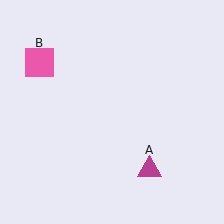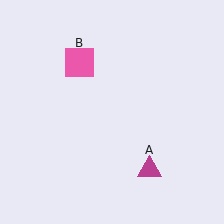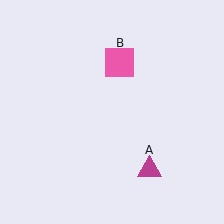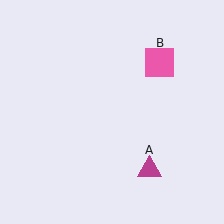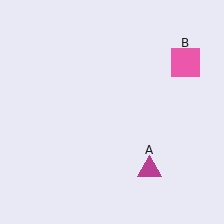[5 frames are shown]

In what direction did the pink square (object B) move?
The pink square (object B) moved right.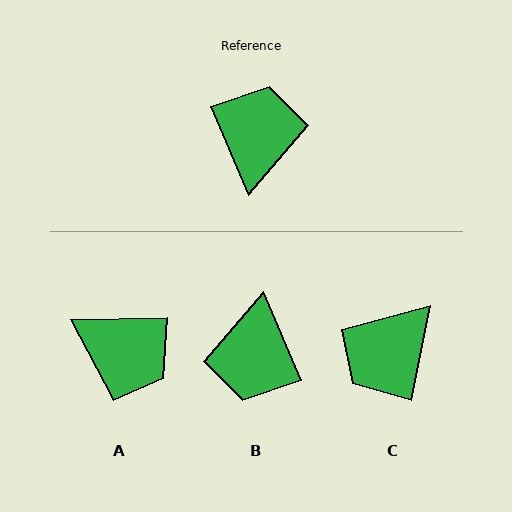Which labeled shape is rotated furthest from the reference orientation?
B, about 180 degrees away.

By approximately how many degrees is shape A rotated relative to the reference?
Approximately 111 degrees clockwise.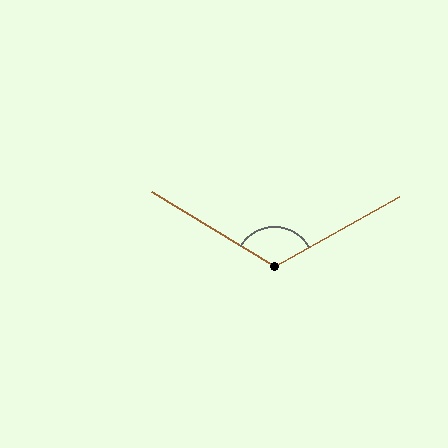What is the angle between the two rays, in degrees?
Approximately 120 degrees.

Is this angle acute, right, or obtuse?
It is obtuse.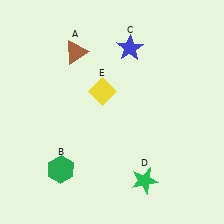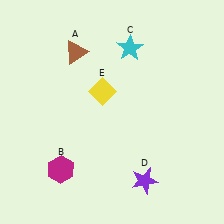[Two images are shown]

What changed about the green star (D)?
In Image 1, D is green. In Image 2, it changed to purple.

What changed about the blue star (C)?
In Image 1, C is blue. In Image 2, it changed to cyan.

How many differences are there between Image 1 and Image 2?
There are 3 differences between the two images.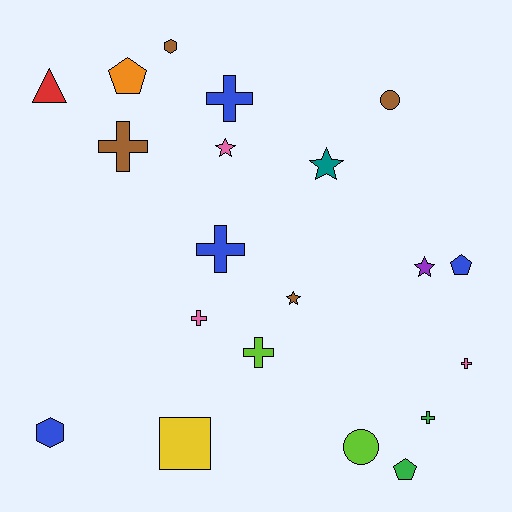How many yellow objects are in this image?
There is 1 yellow object.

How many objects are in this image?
There are 20 objects.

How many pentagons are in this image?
There are 3 pentagons.